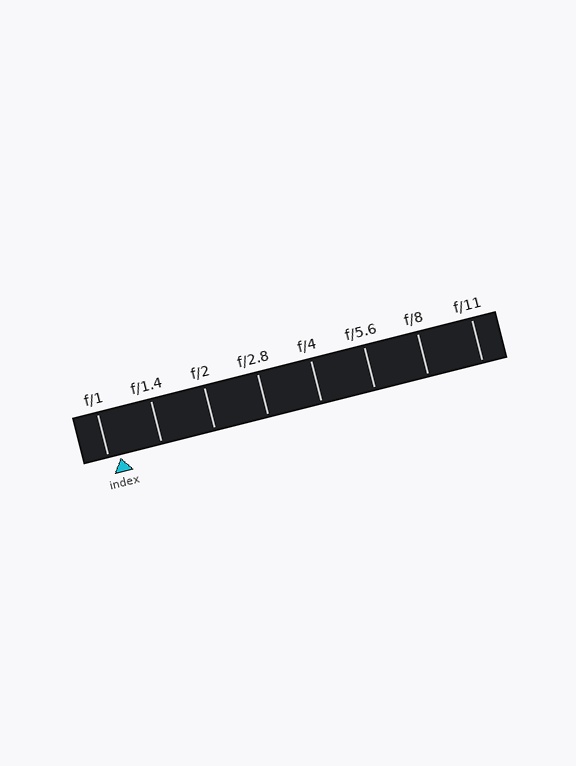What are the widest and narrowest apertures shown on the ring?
The widest aperture shown is f/1 and the narrowest is f/11.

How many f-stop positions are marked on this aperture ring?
There are 8 f-stop positions marked.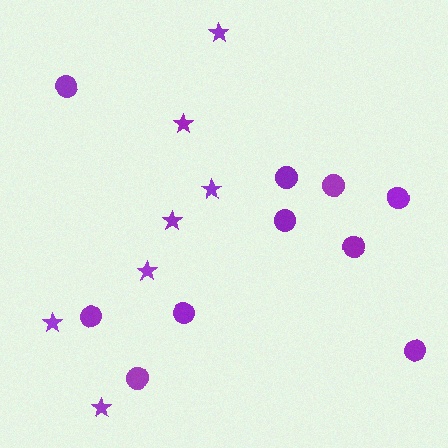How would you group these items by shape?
There are 2 groups: one group of circles (10) and one group of stars (7).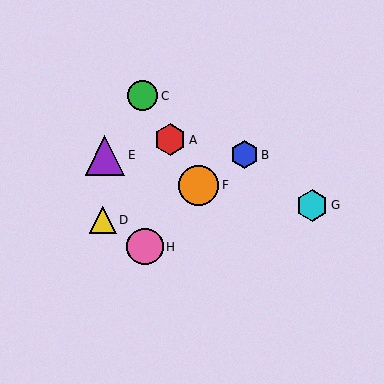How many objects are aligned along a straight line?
3 objects (A, C, F) are aligned along a straight line.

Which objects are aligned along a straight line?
Objects A, C, F are aligned along a straight line.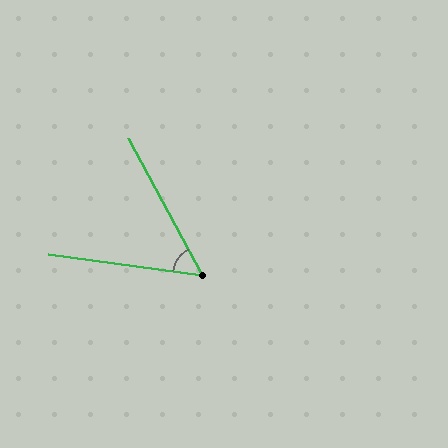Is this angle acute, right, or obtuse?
It is acute.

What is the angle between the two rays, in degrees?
Approximately 54 degrees.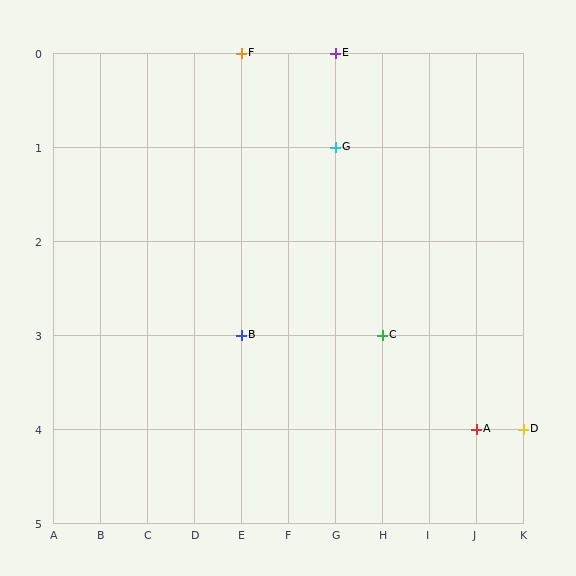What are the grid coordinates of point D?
Point D is at grid coordinates (K, 4).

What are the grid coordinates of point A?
Point A is at grid coordinates (J, 4).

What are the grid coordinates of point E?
Point E is at grid coordinates (G, 0).